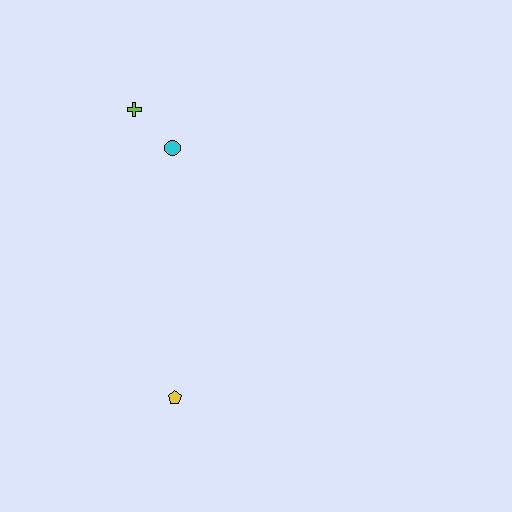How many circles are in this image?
There is 1 circle.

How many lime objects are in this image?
There is 1 lime object.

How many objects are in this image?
There are 3 objects.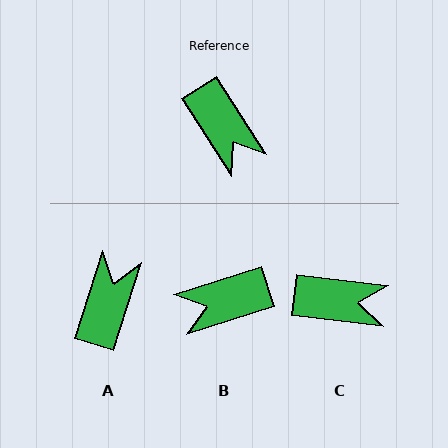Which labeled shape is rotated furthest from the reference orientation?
A, about 130 degrees away.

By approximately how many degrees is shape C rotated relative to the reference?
Approximately 51 degrees counter-clockwise.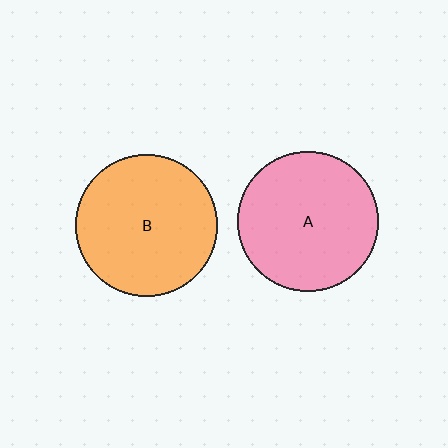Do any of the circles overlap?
No, none of the circles overlap.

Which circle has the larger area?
Circle B (orange).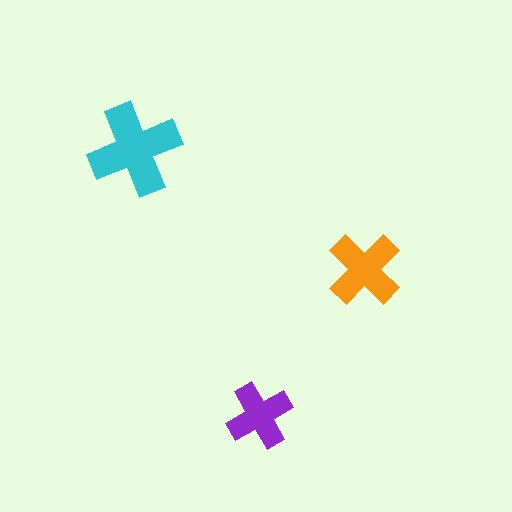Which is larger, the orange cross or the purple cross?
The orange one.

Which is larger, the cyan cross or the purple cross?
The cyan one.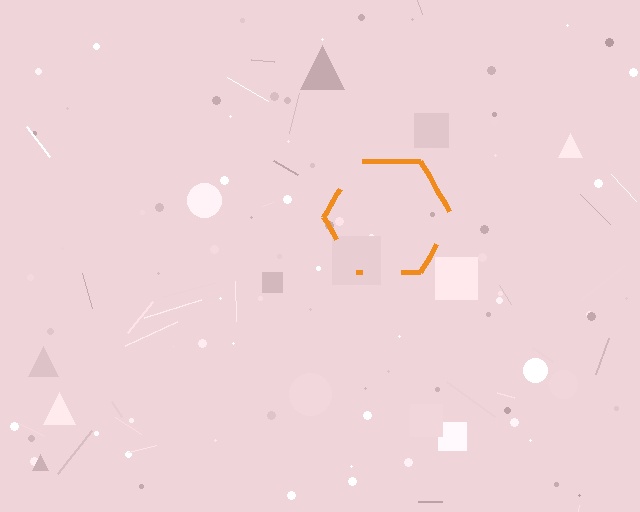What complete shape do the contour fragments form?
The contour fragments form a hexagon.